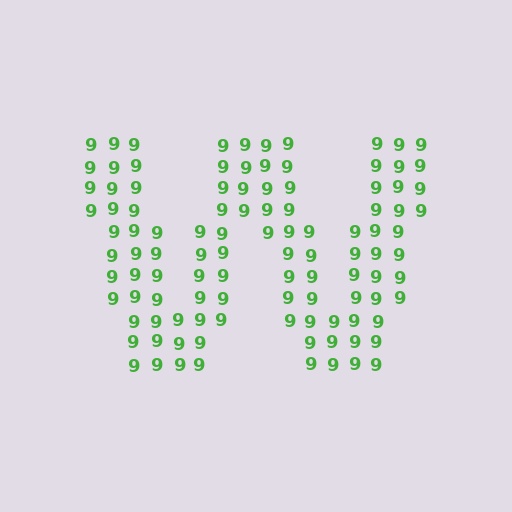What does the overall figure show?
The overall figure shows the letter W.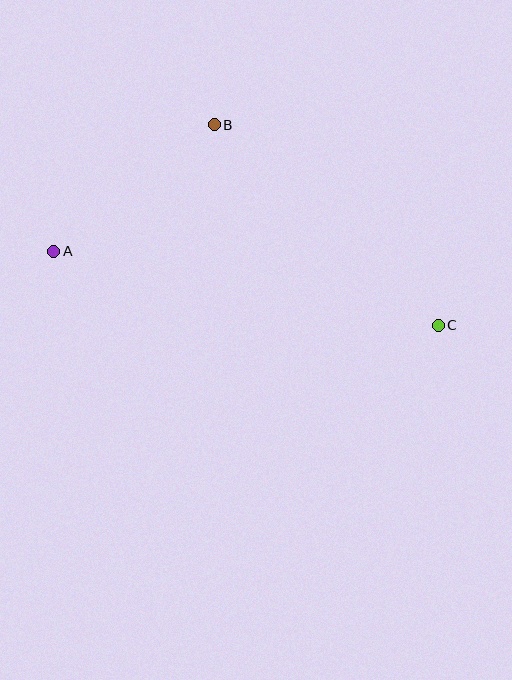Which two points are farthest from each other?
Points A and C are farthest from each other.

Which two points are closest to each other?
Points A and B are closest to each other.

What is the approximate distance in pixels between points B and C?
The distance between B and C is approximately 300 pixels.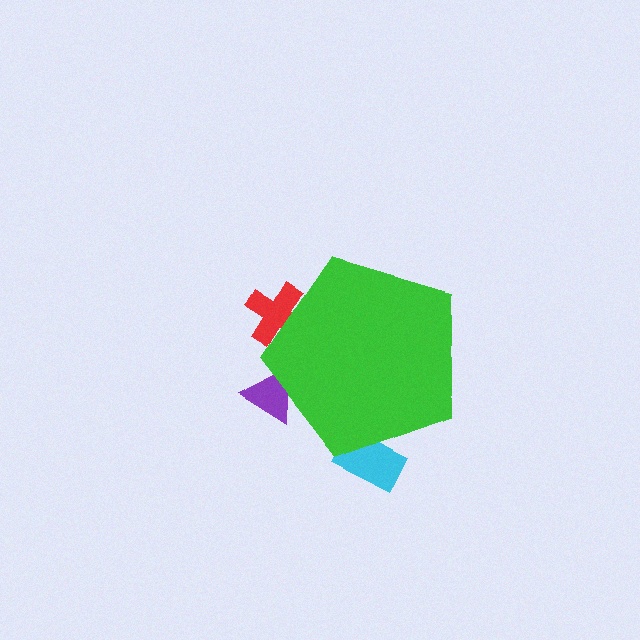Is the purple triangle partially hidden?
Yes, the purple triangle is partially hidden behind the green pentagon.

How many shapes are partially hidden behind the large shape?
3 shapes are partially hidden.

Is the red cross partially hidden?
Yes, the red cross is partially hidden behind the green pentagon.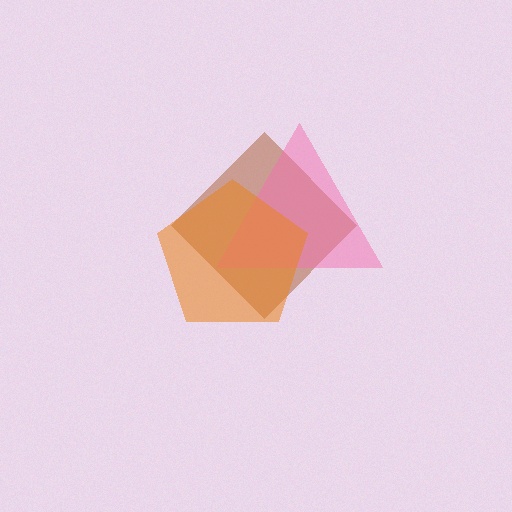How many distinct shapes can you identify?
There are 3 distinct shapes: a brown diamond, a pink triangle, an orange pentagon.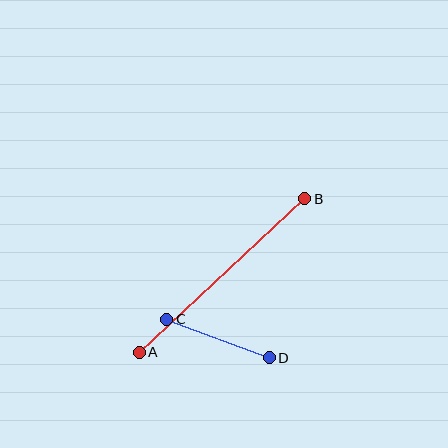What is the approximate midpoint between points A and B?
The midpoint is at approximately (222, 276) pixels.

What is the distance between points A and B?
The distance is approximately 226 pixels.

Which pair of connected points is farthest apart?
Points A and B are farthest apart.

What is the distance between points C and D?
The distance is approximately 109 pixels.